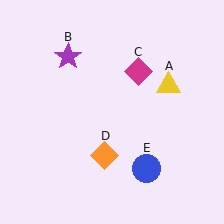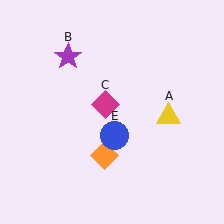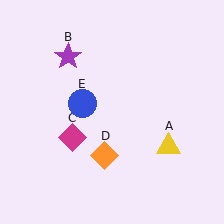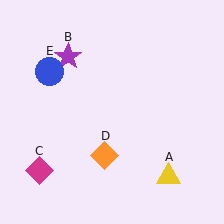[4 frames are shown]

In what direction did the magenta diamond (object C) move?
The magenta diamond (object C) moved down and to the left.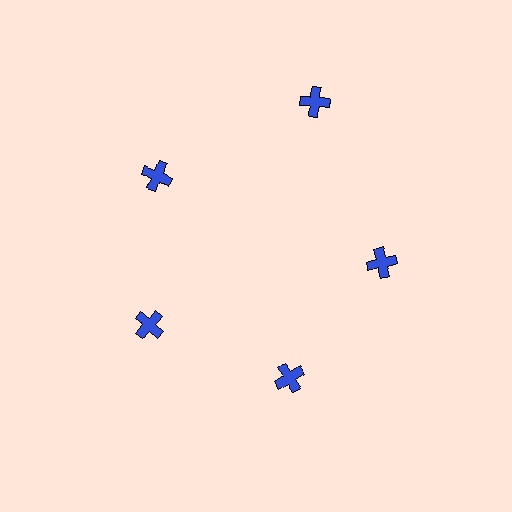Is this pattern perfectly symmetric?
No. The 5 blue crosses are arranged in a ring, but one element near the 1 o'clock position is pushed outward from the center, breaking the 5-fold rotational symmetry.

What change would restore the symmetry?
The symmetry would be restored by moving it inward, back onto the ring so that all 5 crosses sit at equal angles and equal distance from the center.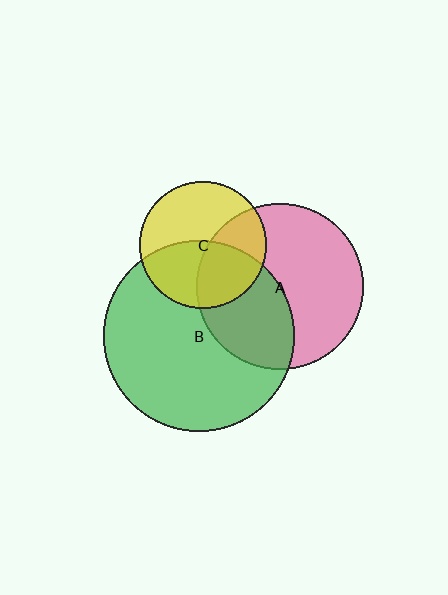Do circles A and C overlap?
Yes.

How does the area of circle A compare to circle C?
Approximately 1.7 times.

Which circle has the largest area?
Circle B (green).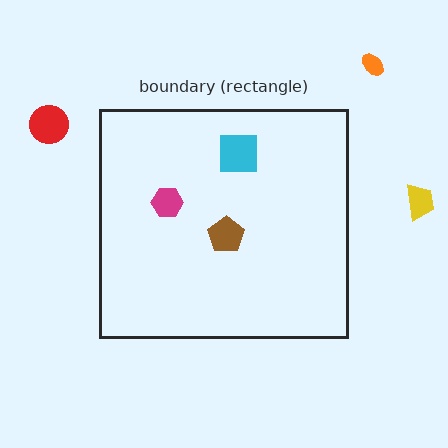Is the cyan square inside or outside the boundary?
Inside.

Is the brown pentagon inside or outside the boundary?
Inside.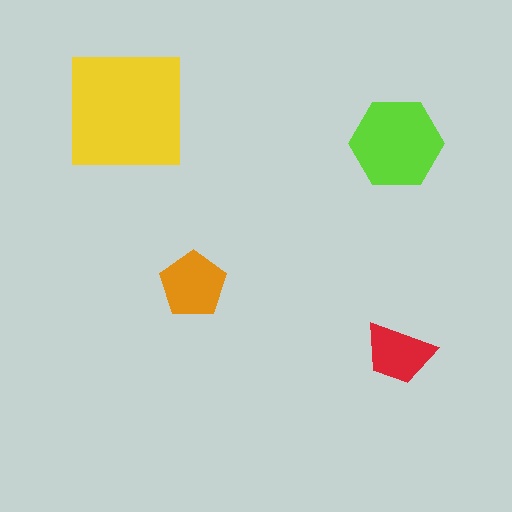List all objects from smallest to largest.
The red trapezoid, the orange pentagon, the lime hexagon, the yellow square.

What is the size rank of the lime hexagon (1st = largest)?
2nd.